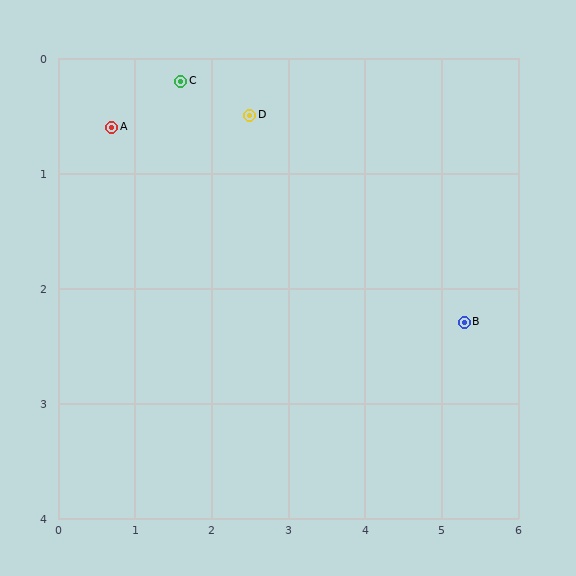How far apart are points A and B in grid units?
Points A and B are about 4.9 grid units apart.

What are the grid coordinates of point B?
Point B is at approximately (5.3, 2.3).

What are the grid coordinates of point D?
Point D is at approximately (2.5, 0.5).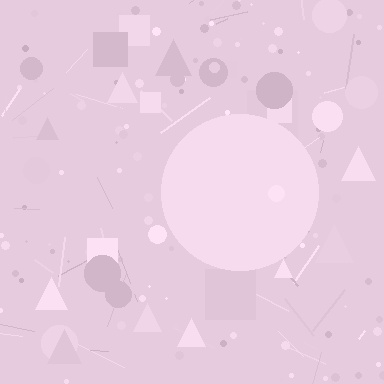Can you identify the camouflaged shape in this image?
The camouflaged shape is a circle.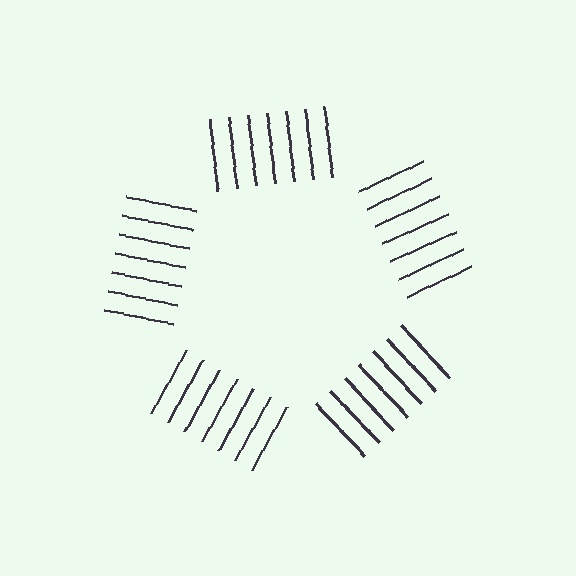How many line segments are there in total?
35 — 7 along each of the 5 edges.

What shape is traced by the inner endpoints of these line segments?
An illusory pentagon — the line segments terminate on its edges but no continuous stroke is drawn.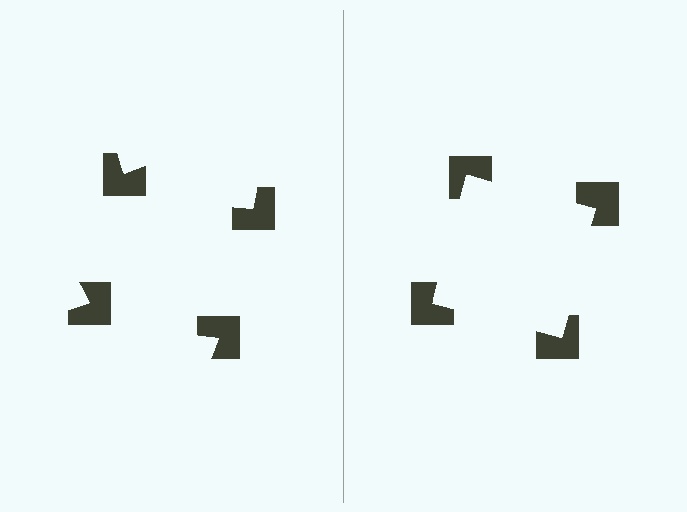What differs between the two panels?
The notched squares are positioned identically on both sides; only the wedge orientations differ. On the right they align to a square; on the left they are misaligned.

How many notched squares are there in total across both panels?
8 — 4 on each side.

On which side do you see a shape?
An illusory square appears on the right side. On the left side the wedge cuts are rotated, so no coherent shape forms.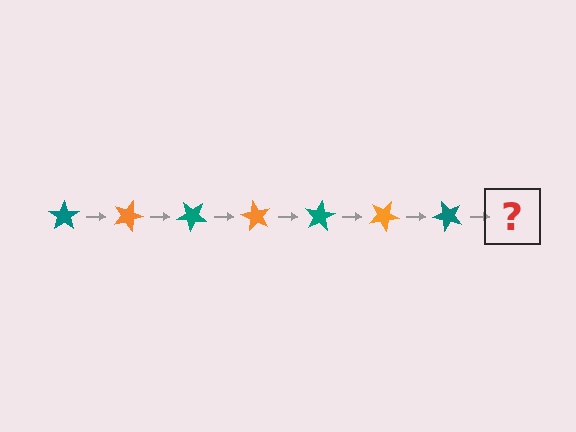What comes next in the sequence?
The next element should be an orange star, rotated 140 degrees from the start.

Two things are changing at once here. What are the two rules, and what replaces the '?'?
The two rules are that it rotates 20 degrees each step and the color cycles through teal and orange. The '?' should be an orange star, rotated 140 degrees from the start.